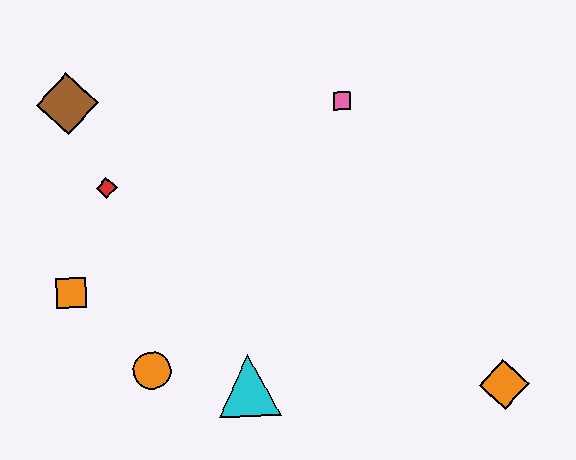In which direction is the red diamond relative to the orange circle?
The red diamond is above the orange circle.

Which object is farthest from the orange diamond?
The brown diamond is farthest from the orange diamond.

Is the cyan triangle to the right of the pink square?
No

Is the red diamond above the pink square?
No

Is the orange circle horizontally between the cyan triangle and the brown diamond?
Yes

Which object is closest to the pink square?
The red diamond is closest to the pink square.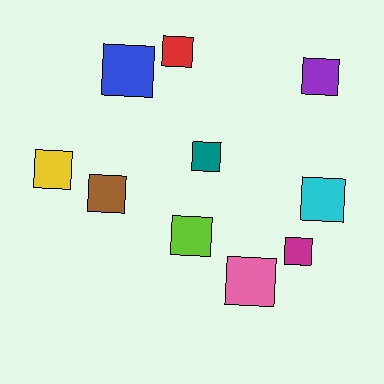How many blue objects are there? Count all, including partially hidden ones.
There is 1 blue object.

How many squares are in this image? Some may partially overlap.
There are 10 squares.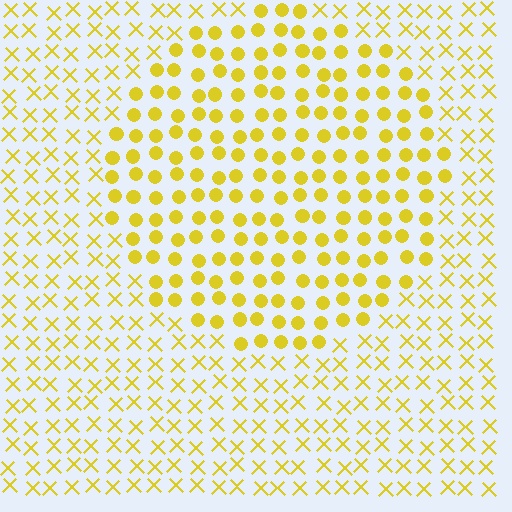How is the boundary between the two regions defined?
The boundary is defined by a change in element shape: circles inside vs. X marks outside. All elements share the same color and spacing.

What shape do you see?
I see a circle.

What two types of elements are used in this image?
The image uses circles inside the circle region and X marks outside it.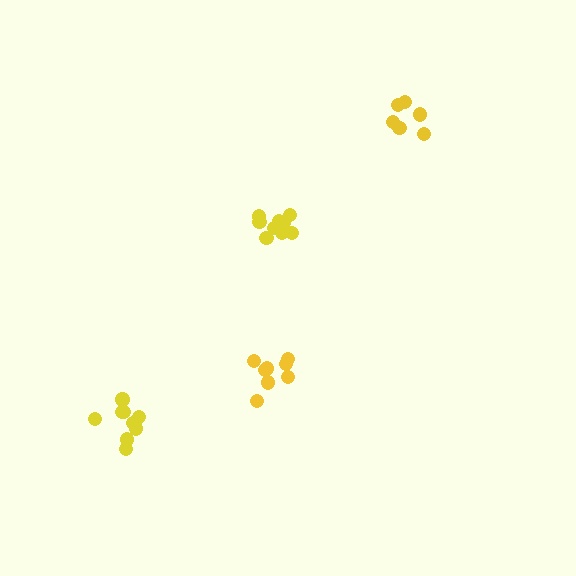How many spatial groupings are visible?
There are 4 spatial groupings.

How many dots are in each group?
Group 1: 6 dots, Group 2: 10 dots, Group 3: 10 dots, Group 4: 8 dots (34 total).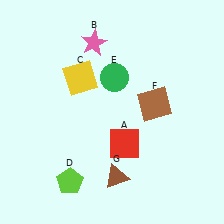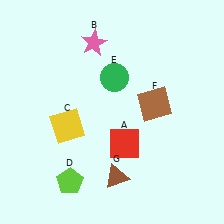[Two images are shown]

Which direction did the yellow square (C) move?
The yellow square (C) moved down.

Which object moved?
The yellow square (C) moved down.